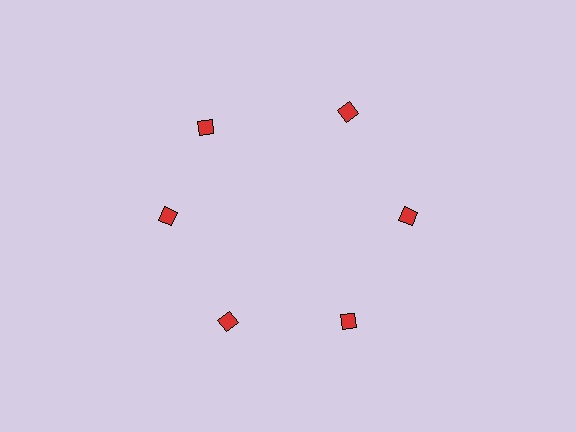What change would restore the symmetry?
The symmetry would be restored by rotating it back into even spacing with its neighbors so that all 6 diamonds sit at equal angles and equal distance from the center.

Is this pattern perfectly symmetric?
No. The 6 red diamonds are arranged in a ring, but one element near the 11 o'clock position is rotated out of alignment along the ring, breaking the 6-fold rotational symmetry.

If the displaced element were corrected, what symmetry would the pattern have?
It would have 6-fold rotational symmetry — the pattern would map onto itself every 60 degrees.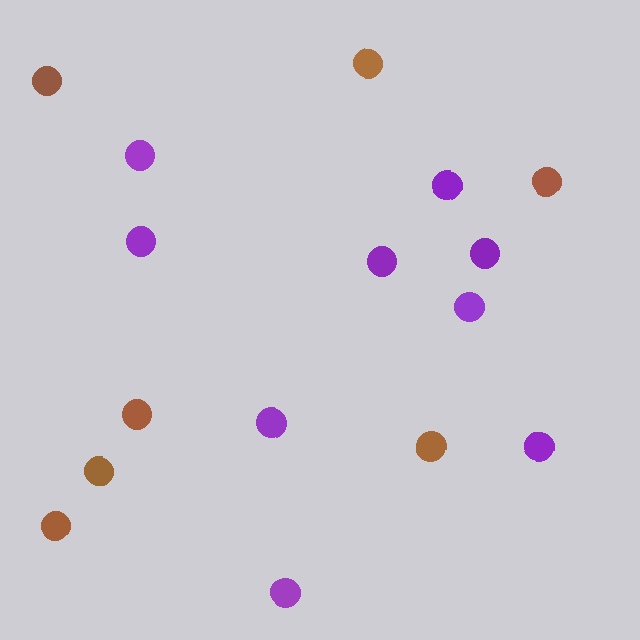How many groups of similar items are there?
There are 2 groups: one group of brown circles (7) and one group of purple circles (9).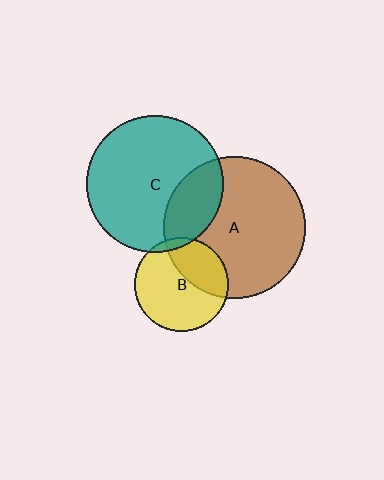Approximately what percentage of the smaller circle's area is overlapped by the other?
Approximately 5%.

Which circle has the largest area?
Circle A (brown).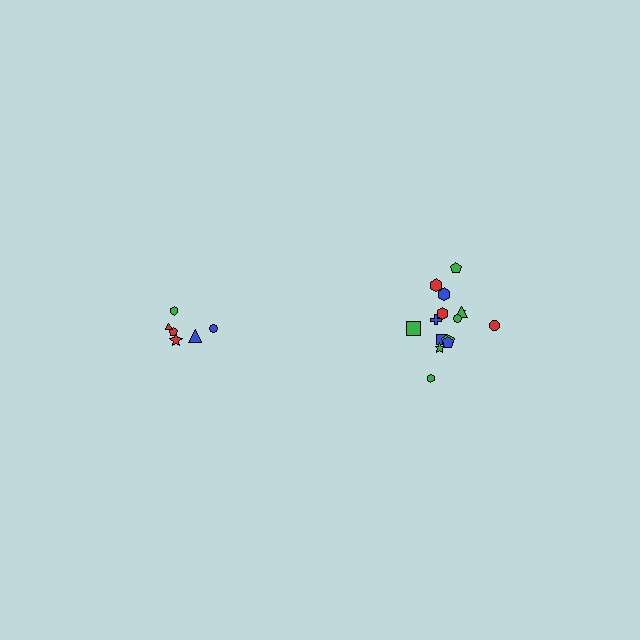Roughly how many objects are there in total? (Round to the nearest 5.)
Roughly 20 objects in total.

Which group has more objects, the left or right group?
The right group.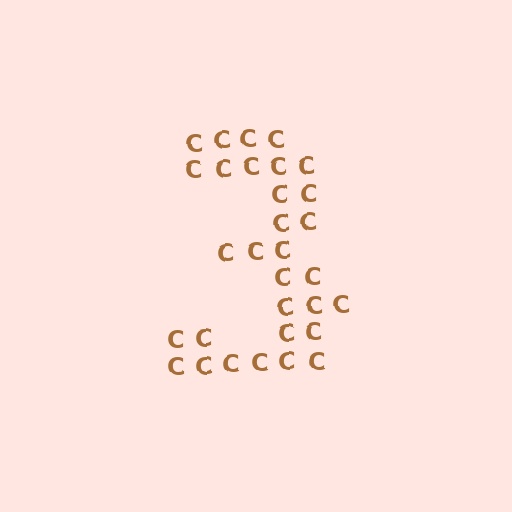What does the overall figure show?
The overall figure shows the digit 3.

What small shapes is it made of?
It is made of small letter C's.